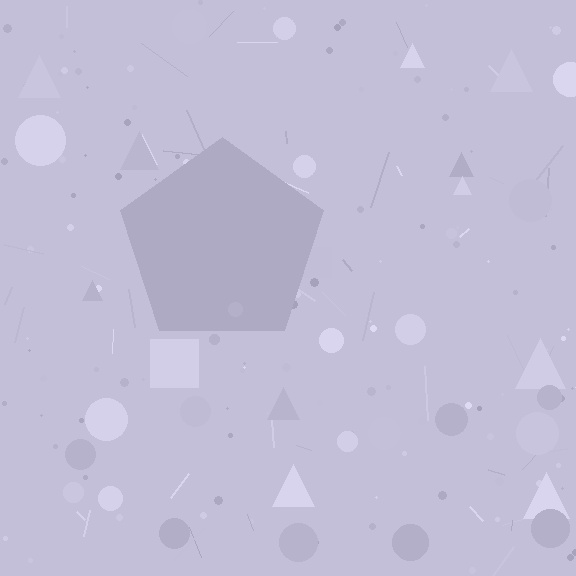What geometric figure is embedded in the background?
A pentagon is embedded in the background.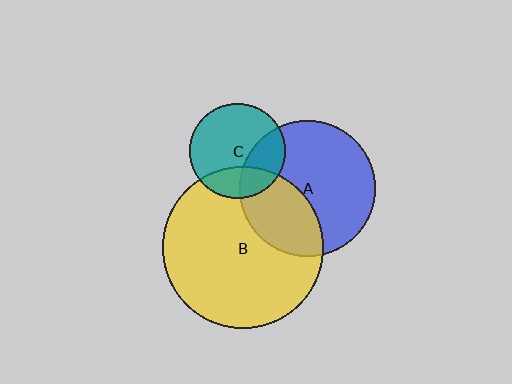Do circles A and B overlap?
Yes.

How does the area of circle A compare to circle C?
Approximately 2.0 times.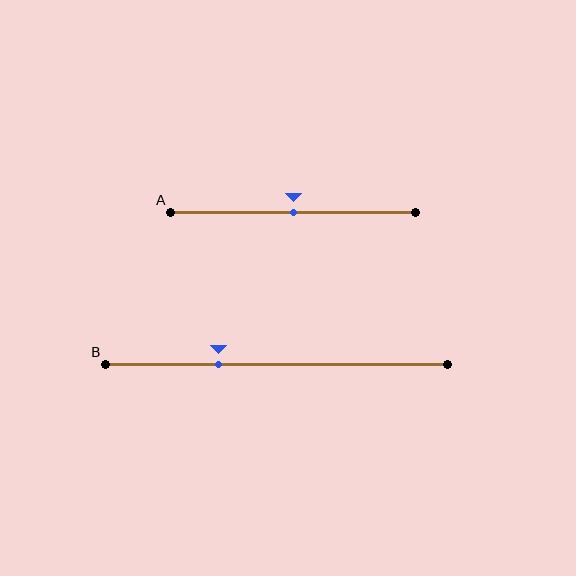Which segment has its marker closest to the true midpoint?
Segment A has its marker closest to the true midpoint.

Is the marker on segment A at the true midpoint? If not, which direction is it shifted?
Yes, the marker on segment A is at the true midpoint.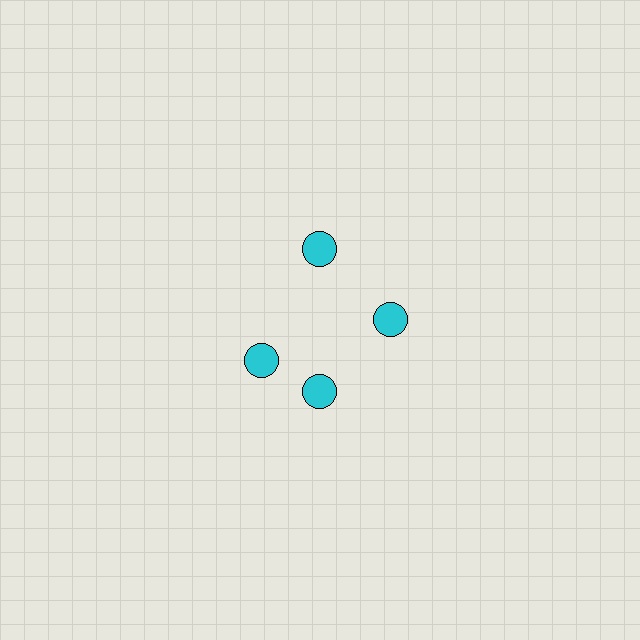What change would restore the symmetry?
The symmetry would be restored by rotating it back into even spacing with its neighbors so that all 4 circles sit at equal angles and equal distance from the center.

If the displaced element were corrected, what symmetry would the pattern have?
It would have 4-fold rotational symmetry — the pattern would map onto itself every 90 degrees.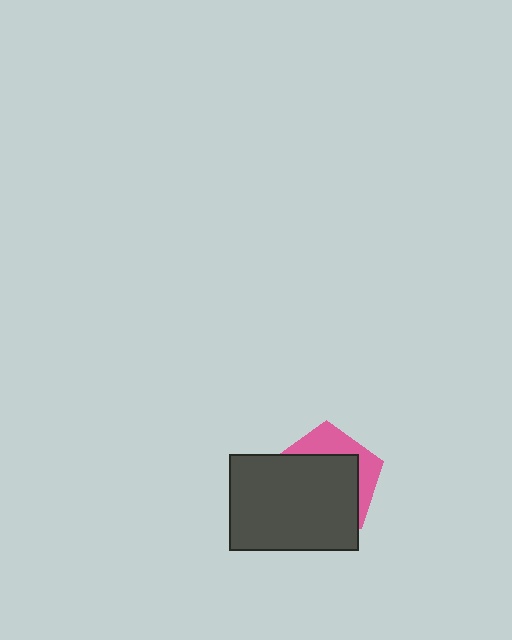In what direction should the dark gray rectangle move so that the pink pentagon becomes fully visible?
The dark gray rectangle should move toward the lower-left. That is the shortest direction to clear the overlap and leave the pink pentagon fully visible.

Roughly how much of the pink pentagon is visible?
A small part of it is visible (roughly 30%).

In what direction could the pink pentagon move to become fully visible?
The pink pentagon could move toward the upper-right. That would shift it out from behind the dark gray rectangle entirely.